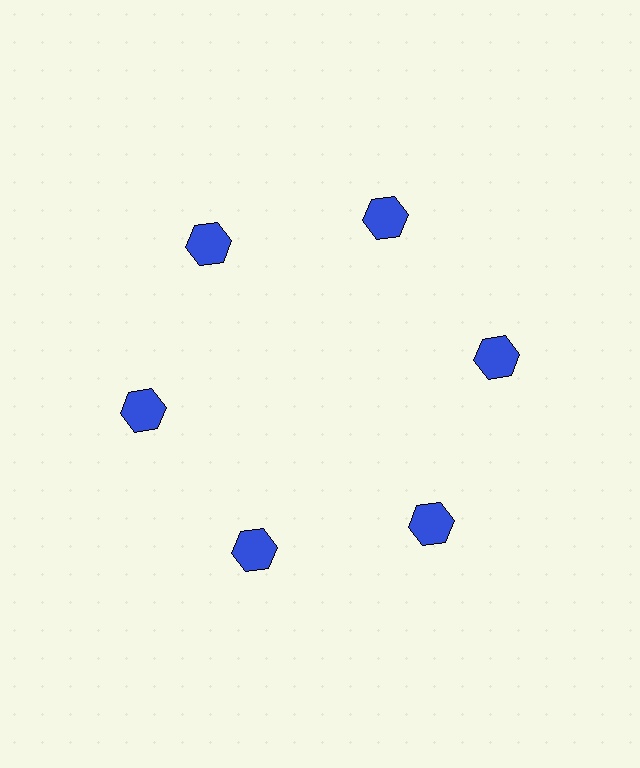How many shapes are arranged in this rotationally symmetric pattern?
There are 6 shapes, arranged in 6 groups of 1.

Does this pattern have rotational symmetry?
Yes, this pattern has 6-fold rotational symmetry. It looks the same after rotating 60 degrees around the center.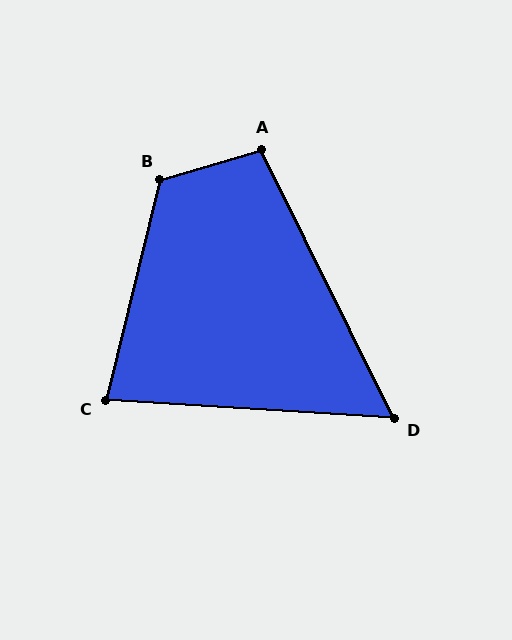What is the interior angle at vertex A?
Approximately 100 degrees (obtuse).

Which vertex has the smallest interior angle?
D, at approximately 60 degrees.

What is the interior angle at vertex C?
Approximately 80 degrees (acute).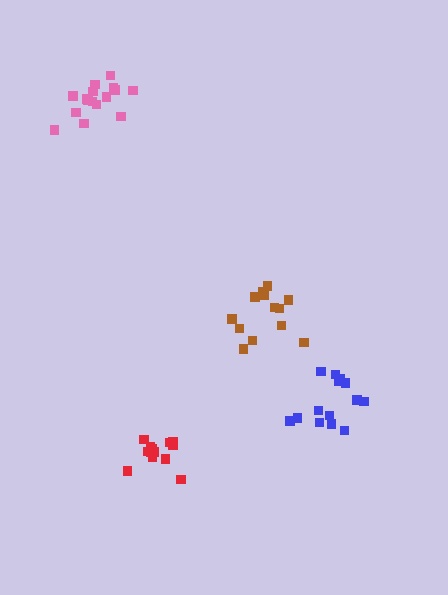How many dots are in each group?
Group 1: 16 dots, Group 2: 14 dots, Group 3: 13 dots, Group 4: 13 dots (56 total).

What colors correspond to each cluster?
The clusters are colored: pink, blue, brown, red.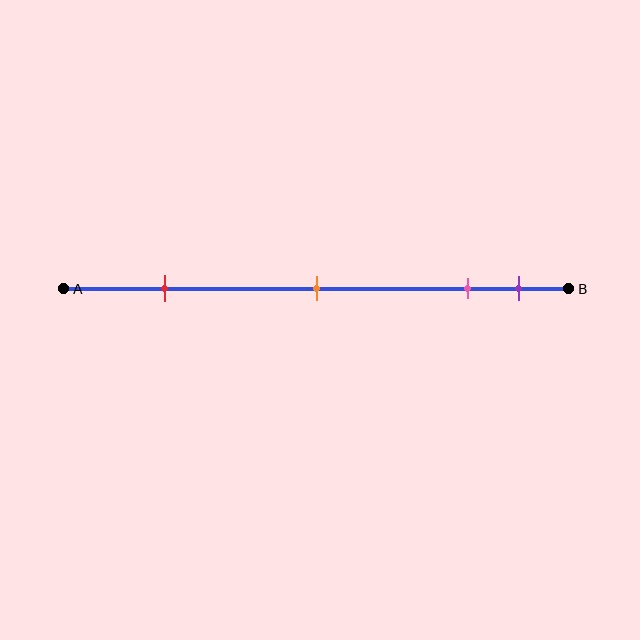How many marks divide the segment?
There are 4 marks dividing the segment.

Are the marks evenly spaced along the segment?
No, the marks are not evenly spaced.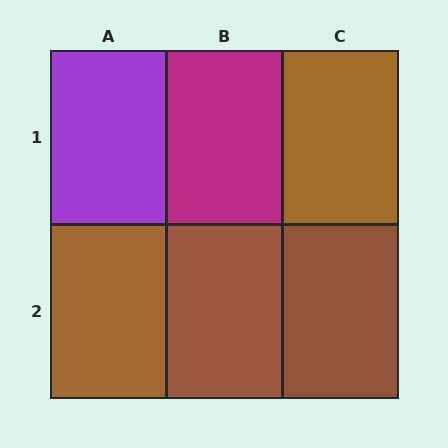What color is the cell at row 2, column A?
Brown.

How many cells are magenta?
1 cell is magenta.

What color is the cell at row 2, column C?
Brown.